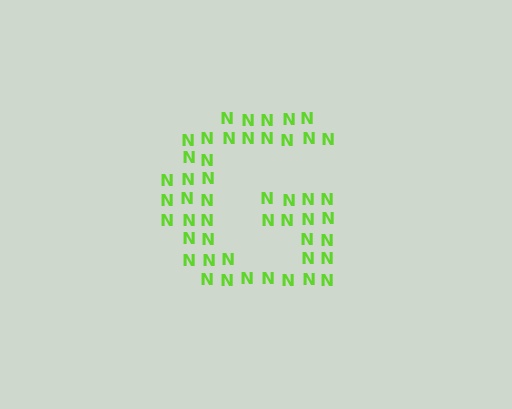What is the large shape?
The large shape is the letter G.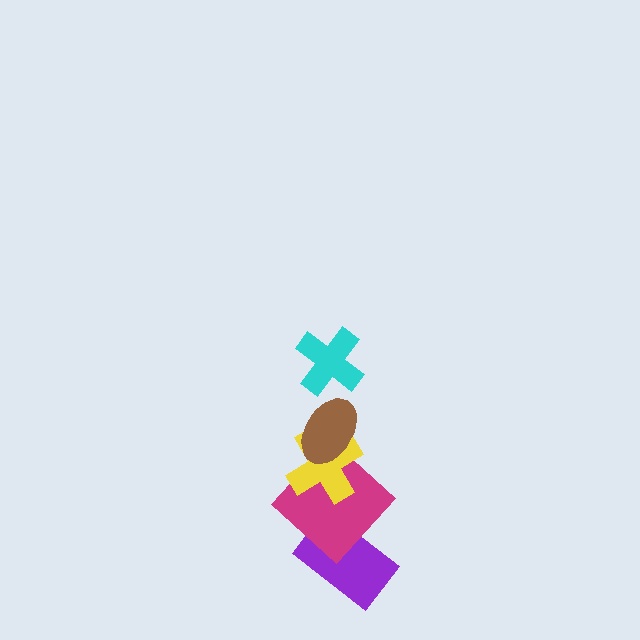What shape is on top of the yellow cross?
The brown ellipse is on top of the yellow cross.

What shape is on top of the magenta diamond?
The yellow cross is on top of the magenta diamond.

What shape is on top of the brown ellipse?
The cyan cross is on top of the brown ellipse.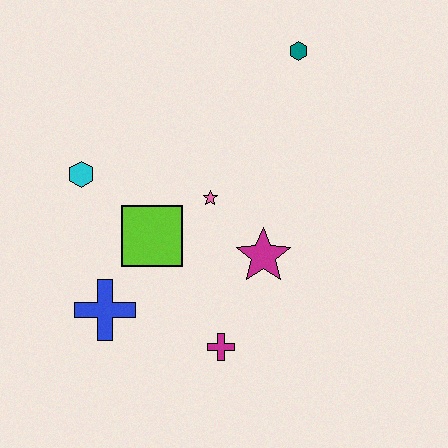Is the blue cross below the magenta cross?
No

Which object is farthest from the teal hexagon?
The blue cross is farthest from the teal hexagon.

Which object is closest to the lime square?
The pink star is closest to the lime square.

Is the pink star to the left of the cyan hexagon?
No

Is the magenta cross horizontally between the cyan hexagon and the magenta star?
Yes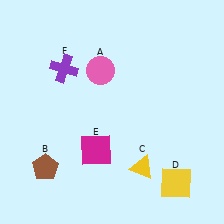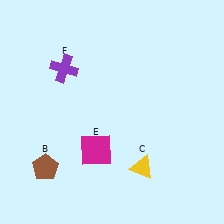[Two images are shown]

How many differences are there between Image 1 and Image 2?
There are 2 differences between the two images.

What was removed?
The yellow square (D), the pink circle (A) were removed in Image 2.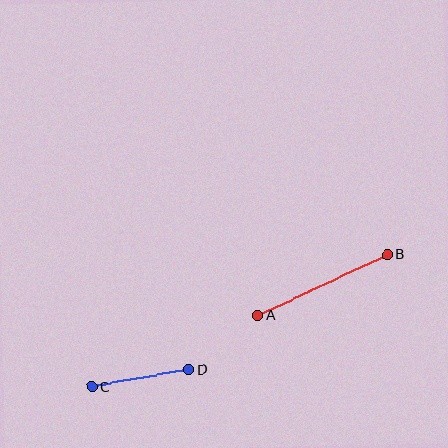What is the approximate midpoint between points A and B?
The midpoint is at approximately (322, 285) pixels.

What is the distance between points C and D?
The distance is approximately 99 pixels.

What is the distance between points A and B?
The distance is approximately 143 pixels.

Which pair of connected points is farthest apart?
Points A and B are farthest apart.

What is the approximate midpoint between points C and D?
The midpoint is at approximately (140, 378) pixels.